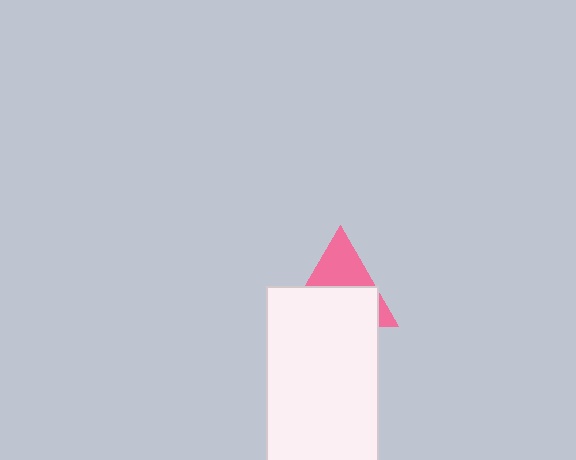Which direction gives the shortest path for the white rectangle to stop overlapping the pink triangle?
Moving down gives the shortest separation.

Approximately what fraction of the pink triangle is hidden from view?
Roughly 59% of the pink triangle is hidden behind the white rectangle.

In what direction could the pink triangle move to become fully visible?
The pink triangle could move up. That would shift it out from behind the white rectangle entirely.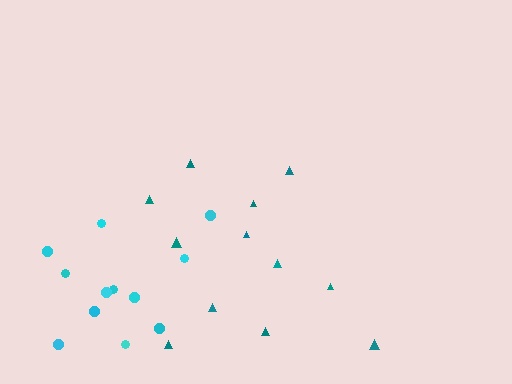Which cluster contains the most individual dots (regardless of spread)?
Cyan (12).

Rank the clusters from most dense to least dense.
cyan, teal.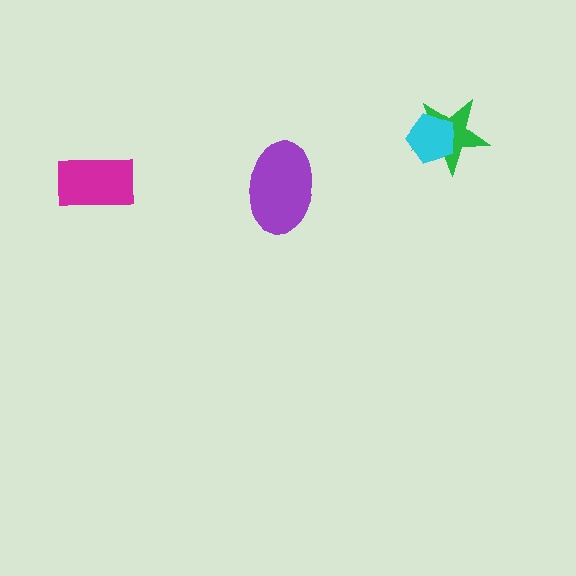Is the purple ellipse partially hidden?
No, no other shape covers it.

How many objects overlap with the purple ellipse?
0 objects overlap with the purple ellipse.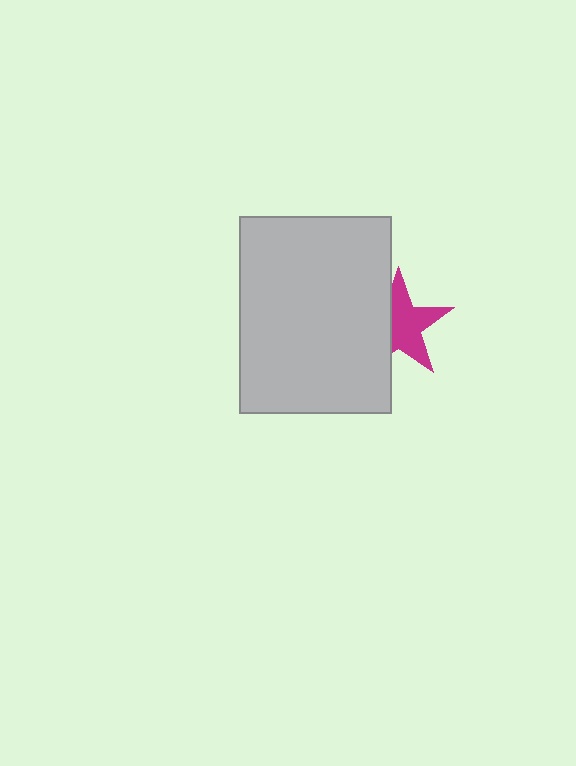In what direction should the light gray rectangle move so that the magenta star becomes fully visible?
The light gray rectangle should move left. That is the shortest direction to clear the overlap and leave the magenta star fully visible.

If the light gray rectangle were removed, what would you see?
You would see the complete magenta star.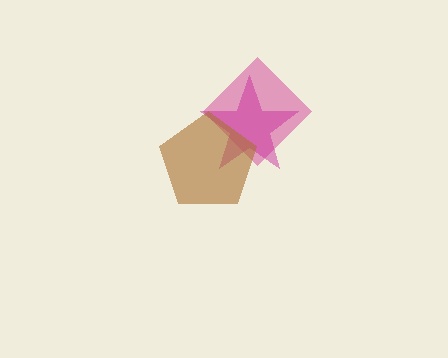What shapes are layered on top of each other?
The layered shapes are: a pink diamond, a magenta star, a brown pentagon.